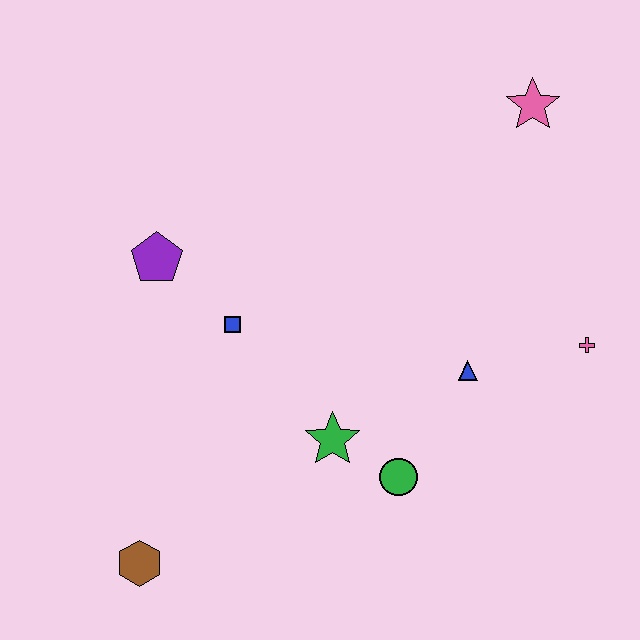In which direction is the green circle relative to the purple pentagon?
The green circle is to the right of the purple pentagon.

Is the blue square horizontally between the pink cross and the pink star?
No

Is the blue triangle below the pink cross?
Yes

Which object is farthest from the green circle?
The pink star is farthest from the green circle.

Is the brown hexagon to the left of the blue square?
Yes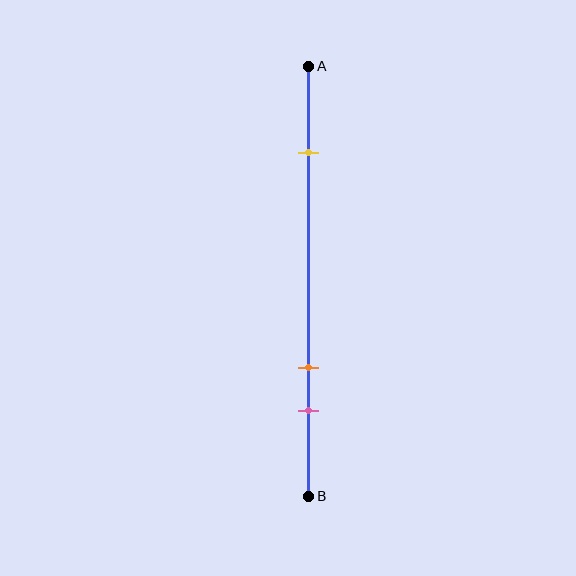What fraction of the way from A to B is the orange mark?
The orange mark is approximately 70% (0.7) of the way from A to B.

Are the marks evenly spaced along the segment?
No, the marks are not evenly spaced.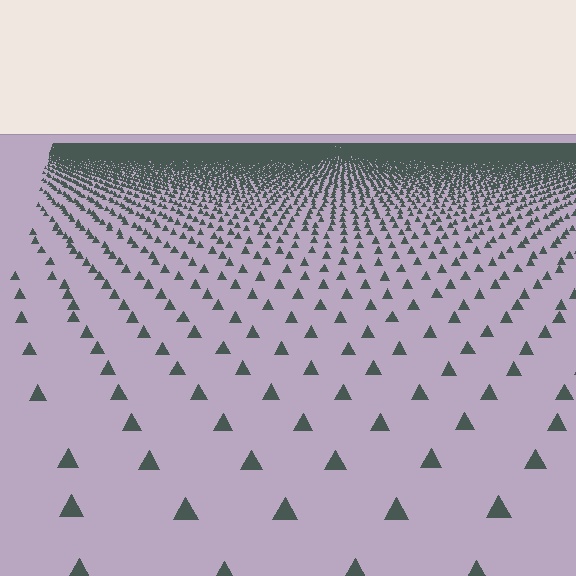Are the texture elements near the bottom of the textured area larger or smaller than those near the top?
Larger. Near the bottom, elements are closer to the viewer and appear at a bigger on-screen size.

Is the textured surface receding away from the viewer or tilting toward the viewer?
The surface is receding away from the viewer. Texture elements get smaller and denser toward the top.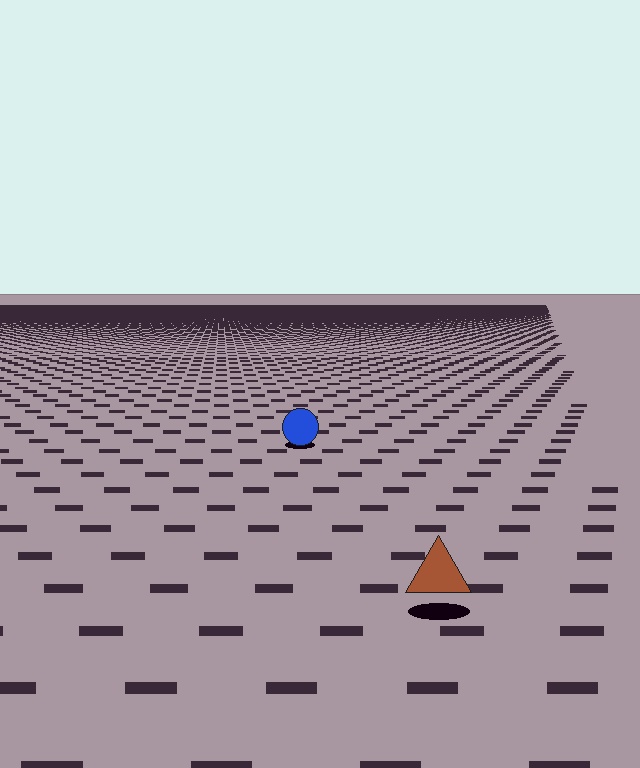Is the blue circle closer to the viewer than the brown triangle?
No. The brown triangle is closer — you can tell from the texture gradient: the ground texture is coarser near it.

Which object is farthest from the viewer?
The blue circle is farthest from the viewer. It appears smaller and the ground texture around it is denser.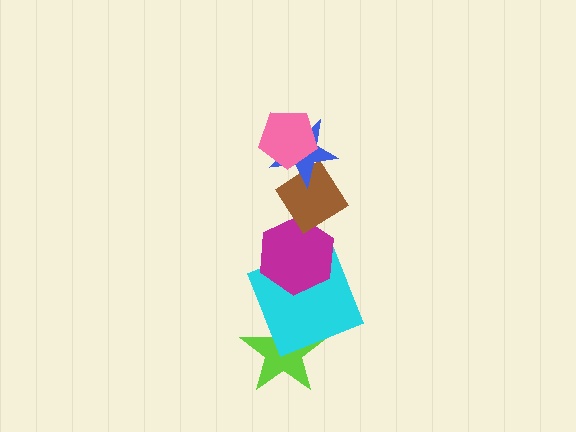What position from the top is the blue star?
The blue star is 2nd from the top.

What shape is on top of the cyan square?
The magenta hexagon is on top of the cyan square.